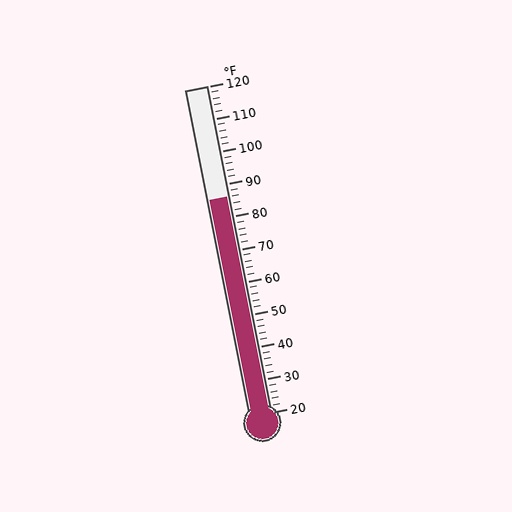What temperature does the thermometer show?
The thermometer shows approximately 86°F.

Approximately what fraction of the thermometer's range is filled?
The thermometer is filled to approximately 65% of its range.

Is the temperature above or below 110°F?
The temperature is below 110°F.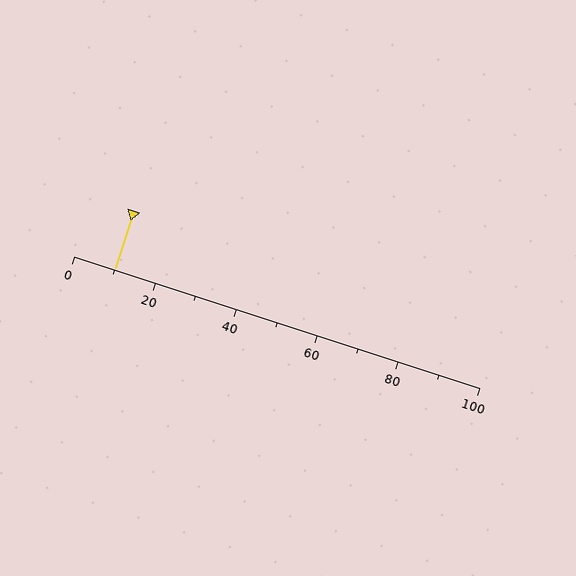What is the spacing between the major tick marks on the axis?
The major ticks are spaced 20 apart.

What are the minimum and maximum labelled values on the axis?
The axis runs from 0 to 100.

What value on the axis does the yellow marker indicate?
The marker indicates approximately 10.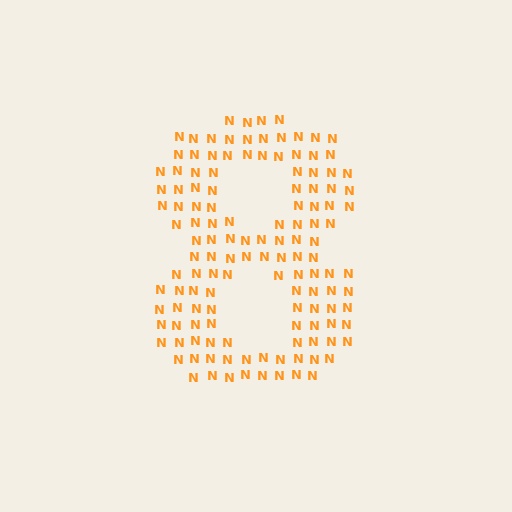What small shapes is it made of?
It is made of small letter N's.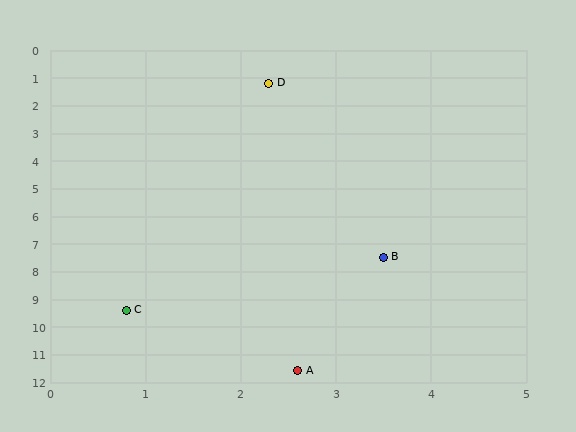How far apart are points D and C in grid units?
Points D and C are about 8.3 grid units apart.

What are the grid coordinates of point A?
Point A is at approximately (2.6, 11.6).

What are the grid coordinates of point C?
Point C is at approximately (0.8, 9.4).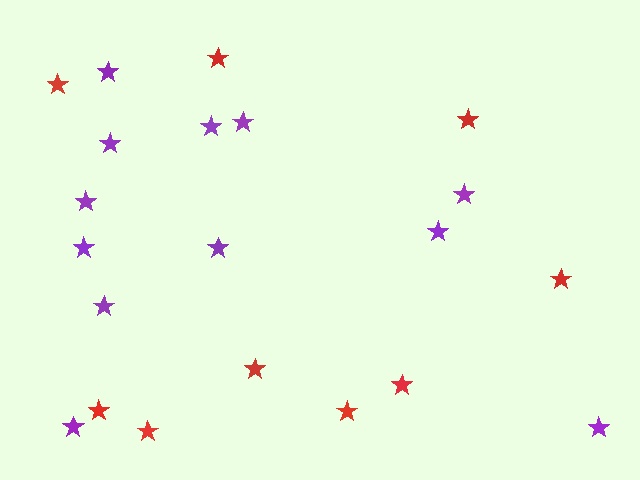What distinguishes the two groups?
There are 2 groups: one group of red stars (9) and one group of purple stars (12).